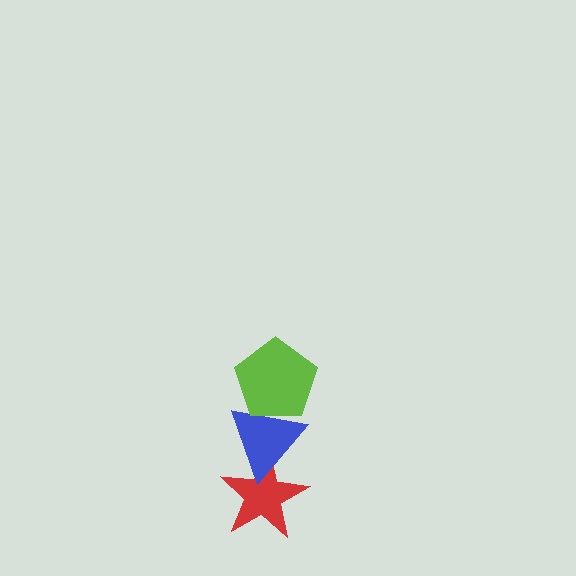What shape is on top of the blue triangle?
The lime pentagon is on top of the blue triangle.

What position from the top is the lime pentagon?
The lime pentagon is 1st from the top.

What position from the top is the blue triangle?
The blue triangle is 2nd from the top.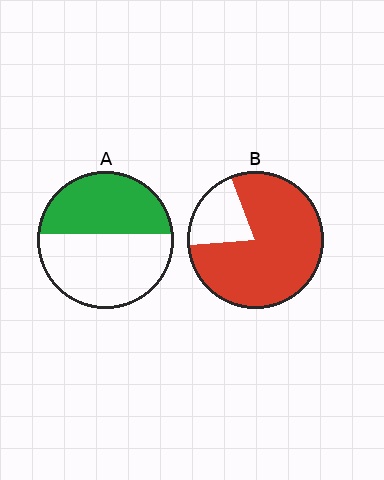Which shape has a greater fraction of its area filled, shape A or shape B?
Shape B.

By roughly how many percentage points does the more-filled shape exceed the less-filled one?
By roughly 35 percentage points (B over A).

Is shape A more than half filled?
No.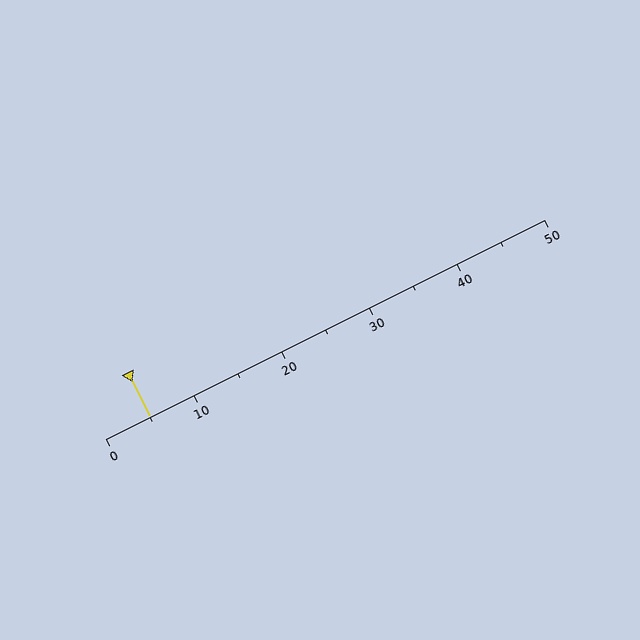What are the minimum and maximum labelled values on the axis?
The axis runs from 0 to 50.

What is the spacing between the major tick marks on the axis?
The major ticks are spaced 10 apart.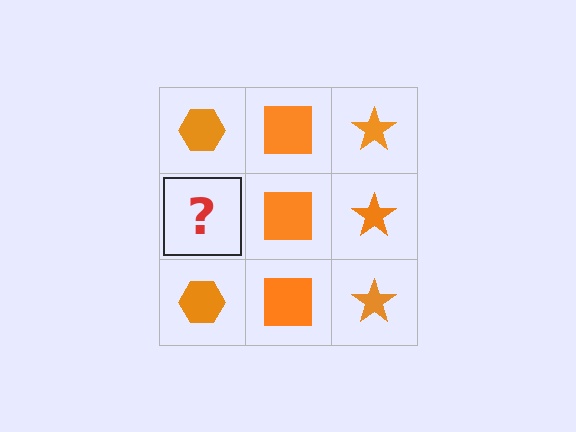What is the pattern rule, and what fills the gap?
The rule is that each column has a consistent shape. The gap should be filled with an orange hexagon.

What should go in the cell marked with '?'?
The missing cell should contain an orange hexagon.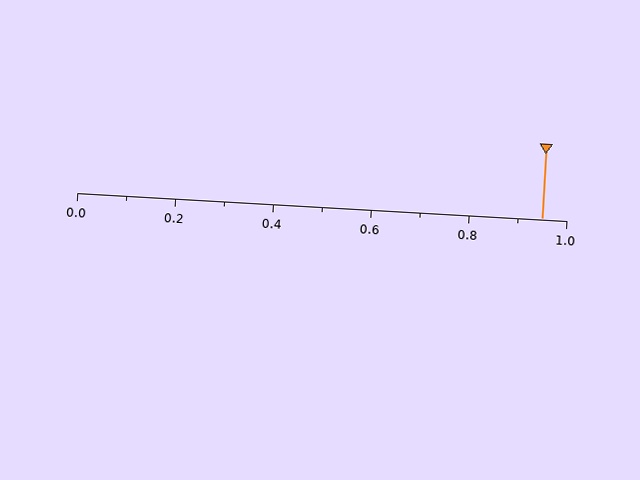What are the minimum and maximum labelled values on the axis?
The axis runs from 0.0 to 1.0.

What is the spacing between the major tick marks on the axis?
The major ticks are spaced 0.2 apart.